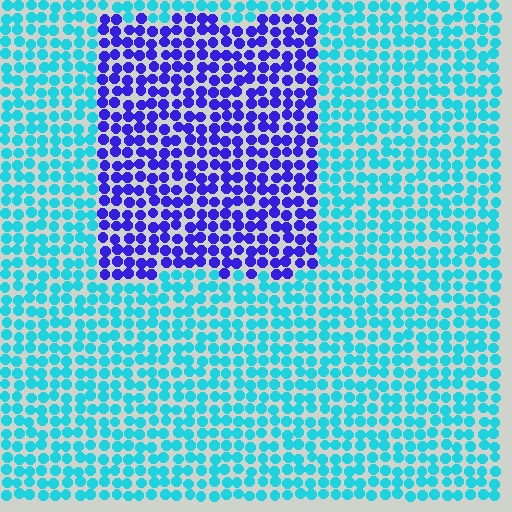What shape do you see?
I see a rectangle.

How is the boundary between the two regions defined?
The boundary is defined purely by a slight shift in hue (about 64 degrees). Spacing, size, and orientation are identical on both sides.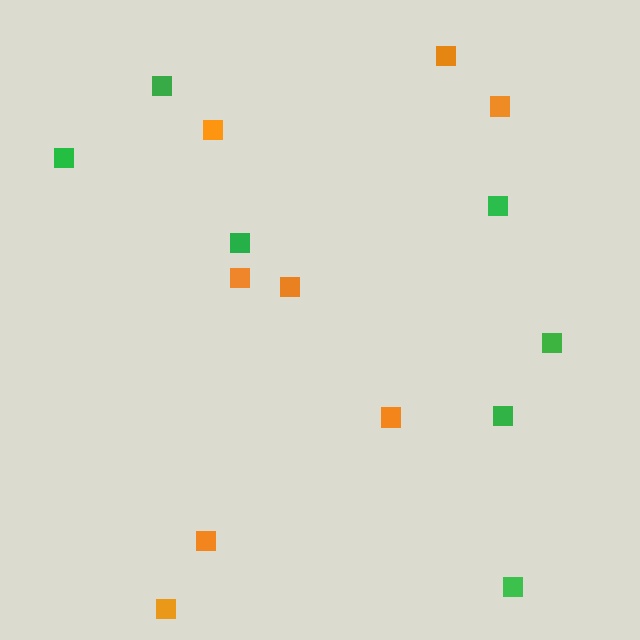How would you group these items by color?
There are 2 groups: one group of green squares (7) and one group of orange squares (8).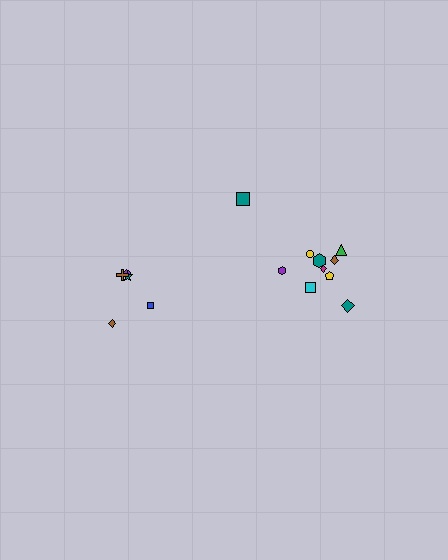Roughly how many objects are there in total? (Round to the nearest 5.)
Roughly 15 objects in total.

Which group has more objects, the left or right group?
The right group.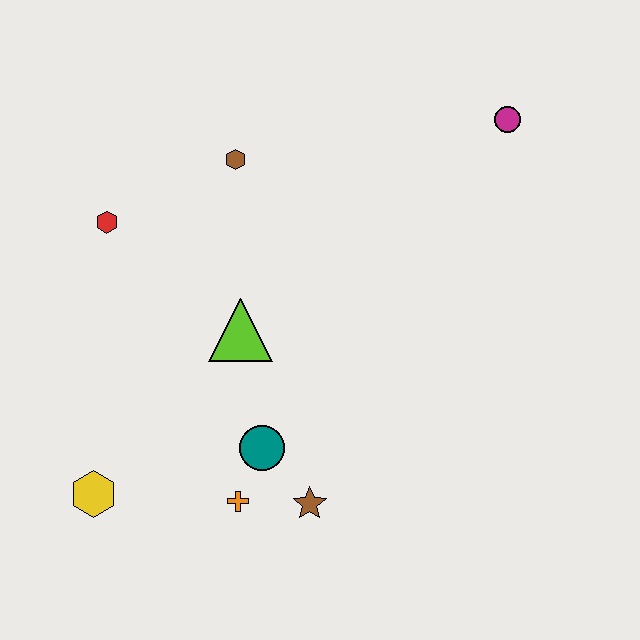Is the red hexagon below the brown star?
No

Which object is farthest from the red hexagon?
The magenta circle is farthest from the red hexagon.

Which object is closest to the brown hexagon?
The red hexagon is closest to the brown hexagon.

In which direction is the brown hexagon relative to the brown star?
The brown hexagon is above the brown star.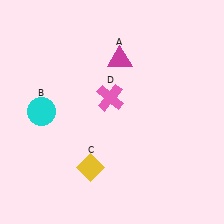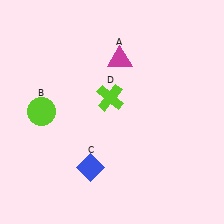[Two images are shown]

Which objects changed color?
B changed from cyan to lime. C changed from yellow to blue. D changed from pink to lime.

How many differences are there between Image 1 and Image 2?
There are 3 differences between the two images.